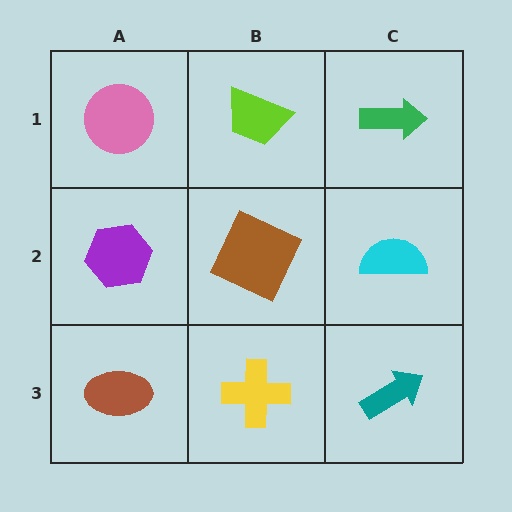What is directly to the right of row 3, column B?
A teal arrow.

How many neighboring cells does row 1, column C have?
2.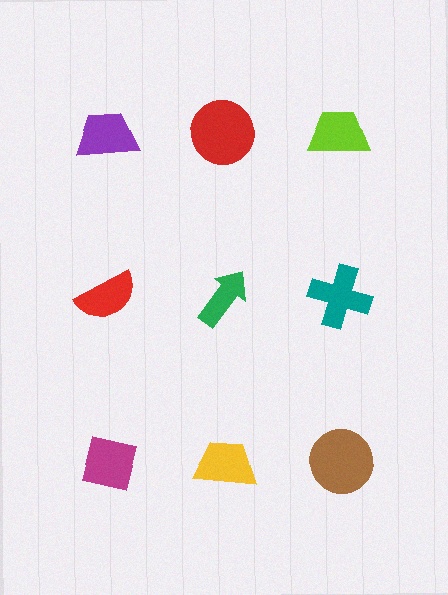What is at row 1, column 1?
A purple trapezoid.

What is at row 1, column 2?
A red circle.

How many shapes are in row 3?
3 shapes.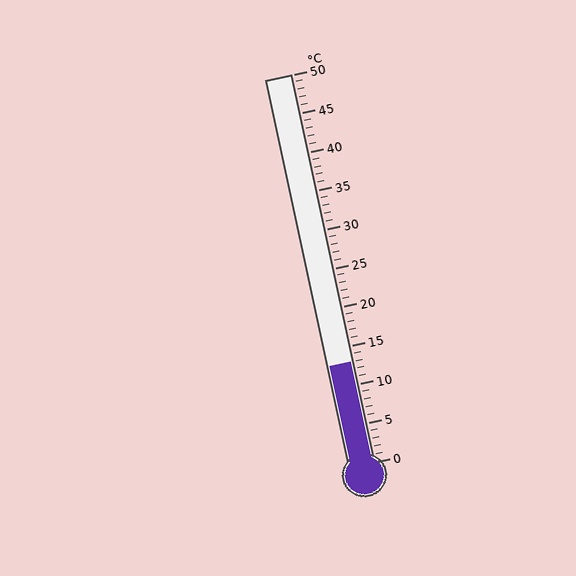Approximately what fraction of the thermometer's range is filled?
The thermometer is filled to approximately 25% of its range.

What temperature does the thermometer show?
The thermometer shows approximately 13°C.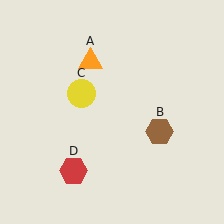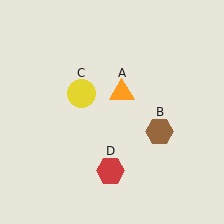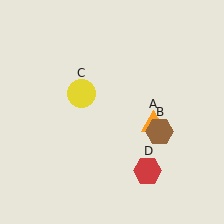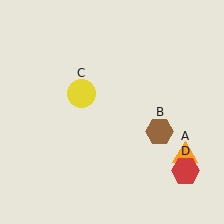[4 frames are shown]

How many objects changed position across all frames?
2 objects changed position: orange triangle (object A), red hexagon (object D).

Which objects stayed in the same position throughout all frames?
Brown hexagon (object B) and yellow circle (object C) remained stationary.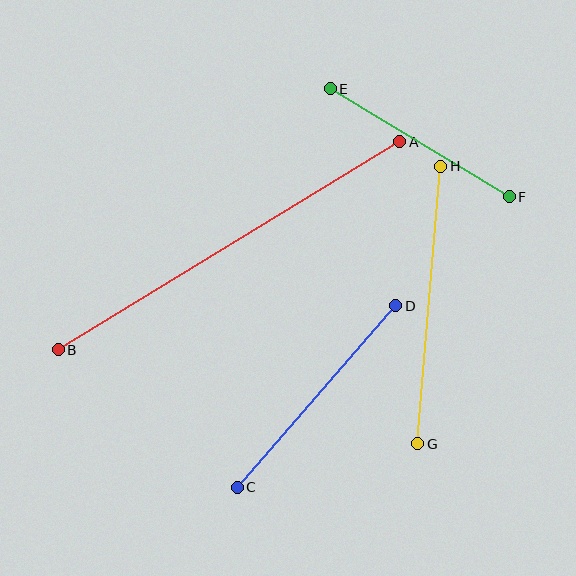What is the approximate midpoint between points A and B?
The midpoint is at approximately (229, 246) pixels.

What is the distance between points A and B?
The distance is approximately 400 pixels.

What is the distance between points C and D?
The distance is approximately 241 pixels.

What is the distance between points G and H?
The distance is approximately 279 pixels.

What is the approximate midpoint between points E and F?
The midpoint is at approximately (420, 143) pixels.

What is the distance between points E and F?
The distance is approximately 209 pixels.